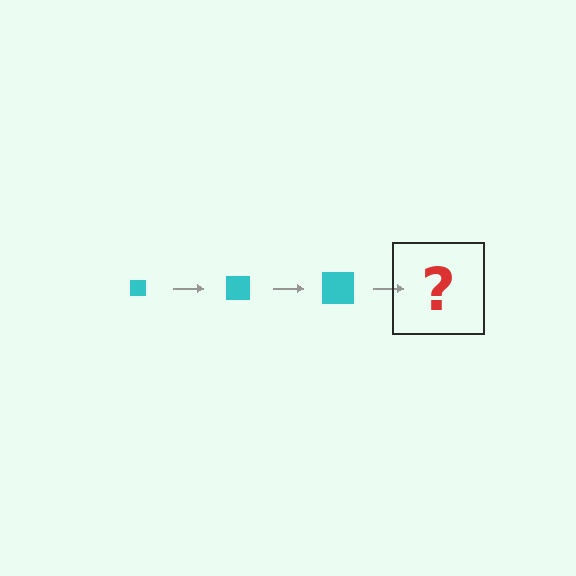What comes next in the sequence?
The next element should be a cyan square, larger than the previous one.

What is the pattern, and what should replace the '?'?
The pattern is that the square gets progressively larger each step. The '?' should be a cyan square, larger than the previous one.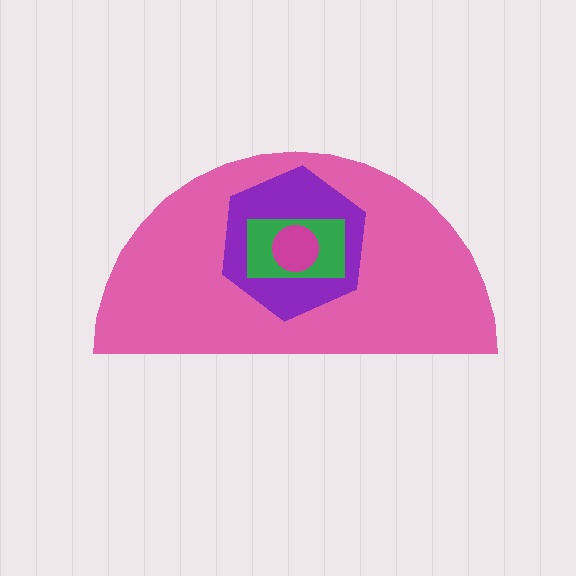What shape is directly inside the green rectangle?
The magenta circle.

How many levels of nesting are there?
4.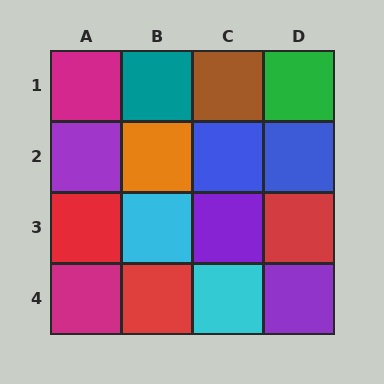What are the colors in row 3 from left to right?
Red, cyan, purple, red.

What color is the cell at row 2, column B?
Orange.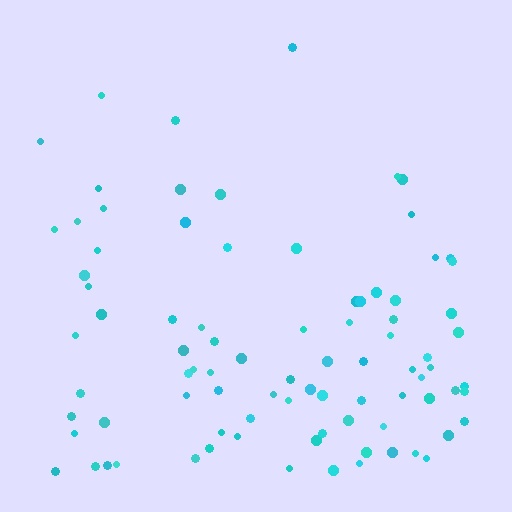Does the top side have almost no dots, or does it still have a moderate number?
Still a moderate number, just noticeably fewer than the bottom.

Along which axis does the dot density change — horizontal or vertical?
Vertical.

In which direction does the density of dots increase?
From top to bottom, with the bottom side densest.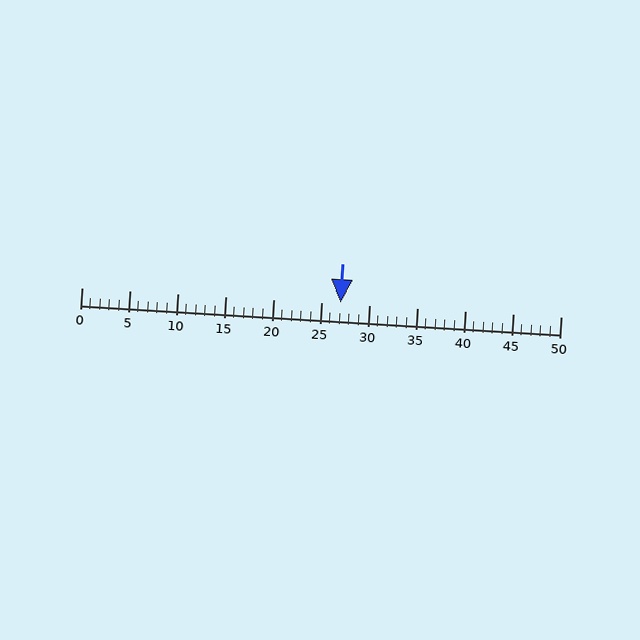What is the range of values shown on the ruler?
The ruler shows values from 0 to 50.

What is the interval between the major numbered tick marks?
The major tick marks are spaced 5 units apart.